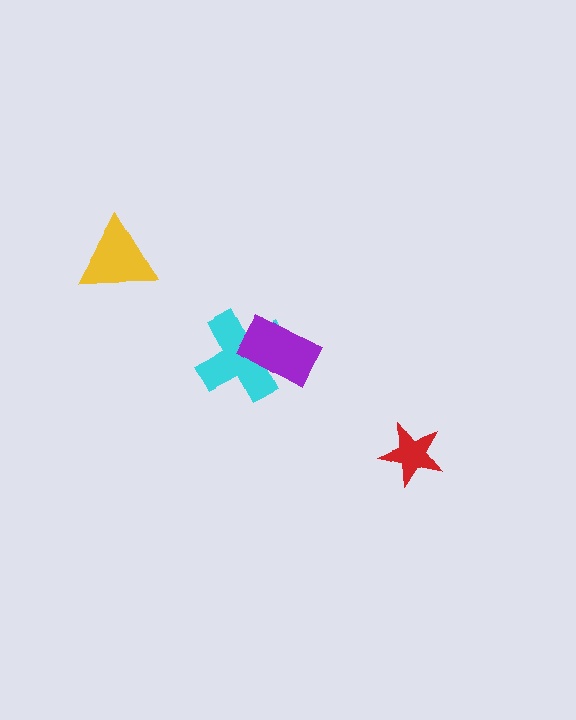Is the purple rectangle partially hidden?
No, no other shape covers it.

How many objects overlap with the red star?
0 objects overlap with the red star.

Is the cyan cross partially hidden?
Yes, it is partially covered by another shape.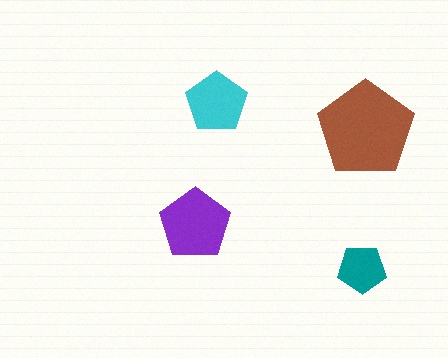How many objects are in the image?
There are 4 objects in the image.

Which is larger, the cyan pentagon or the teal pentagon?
The cyan one.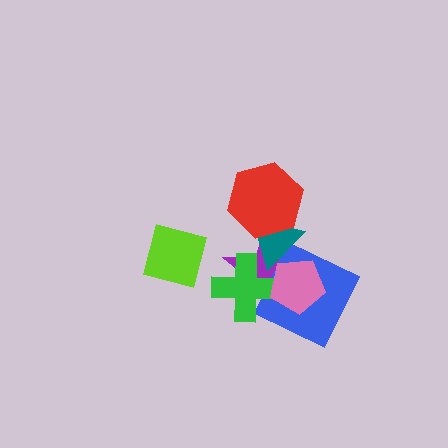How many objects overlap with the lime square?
0 objects overlap with the lime square.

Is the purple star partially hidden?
Yes, it is partially covered by another shape.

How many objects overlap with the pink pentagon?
4 objects overlap with the pink pentagon.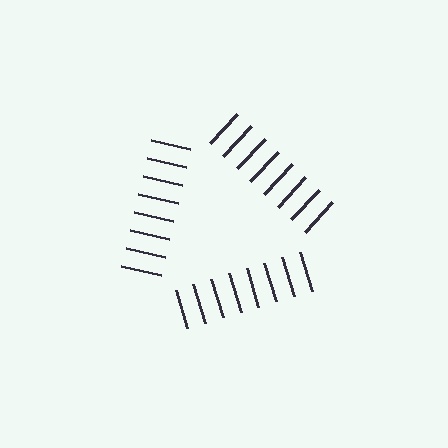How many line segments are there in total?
24 — 8 along each of the 3 edges.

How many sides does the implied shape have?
3 sides — the line-ends trace a triangle.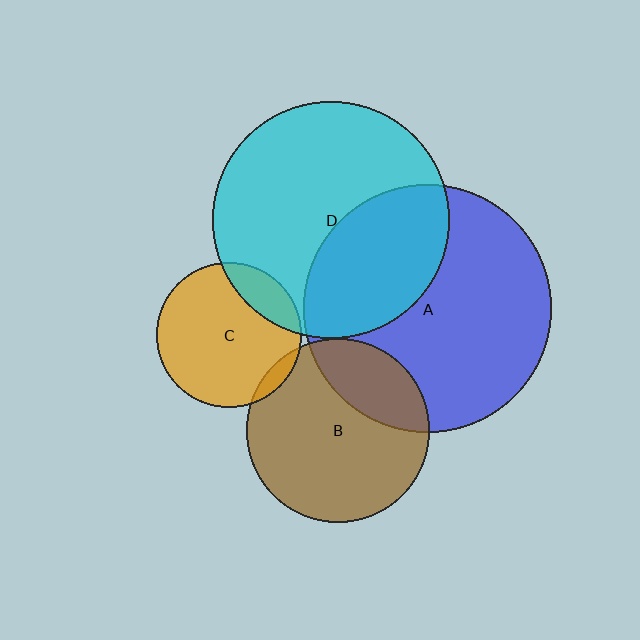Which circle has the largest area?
Circle A (blue).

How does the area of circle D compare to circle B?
Approximately 1.7 times.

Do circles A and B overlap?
Yes.